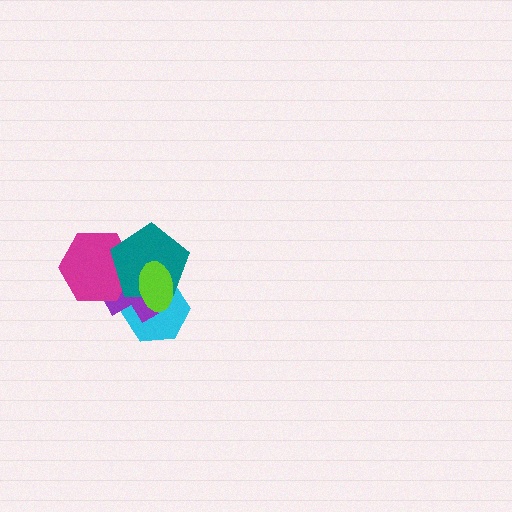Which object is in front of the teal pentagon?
The lime ellipse is in front of the teal pentagon.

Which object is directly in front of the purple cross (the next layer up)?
The magenta hexagon is directly in front of the purple cross.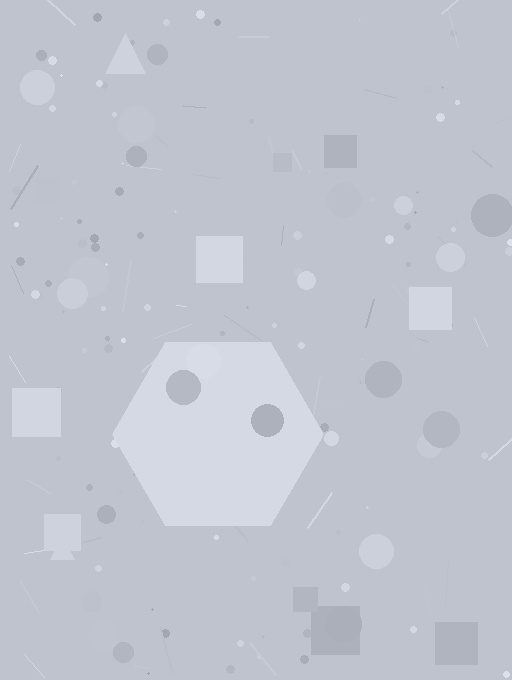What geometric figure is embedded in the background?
A hexagon is embedded in the background.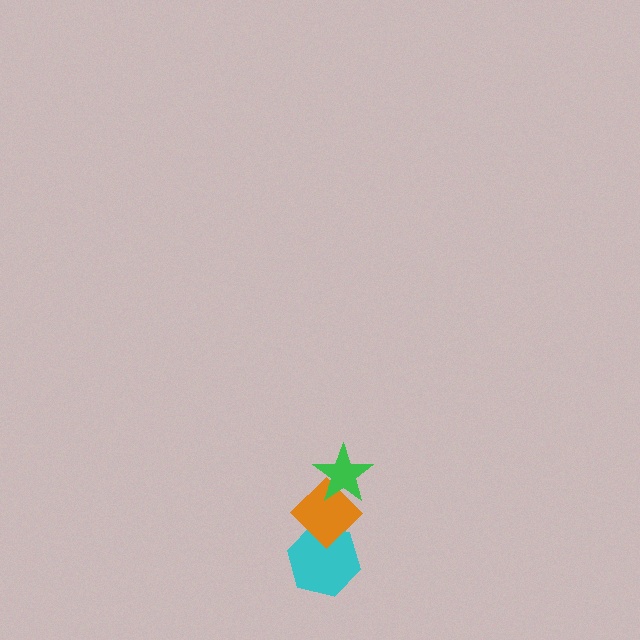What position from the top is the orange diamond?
The orange diamond is 2nd from the top.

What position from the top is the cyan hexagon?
The cyan hexagon is 3rd from the top.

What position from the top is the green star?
The green star is 1st from the top.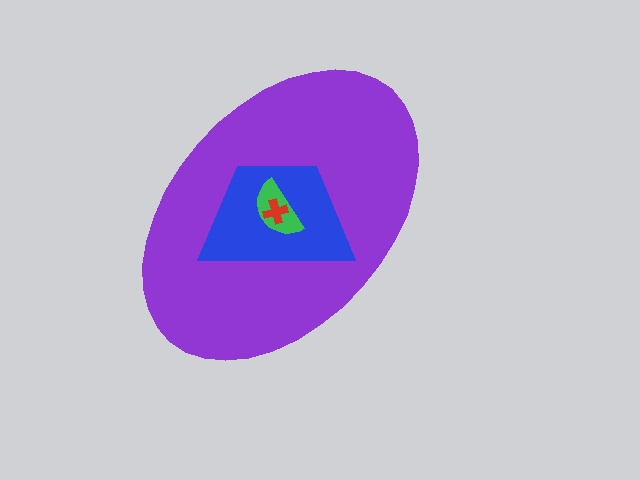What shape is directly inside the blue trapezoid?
The green semicircle.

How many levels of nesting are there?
4.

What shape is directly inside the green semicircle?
The red cross.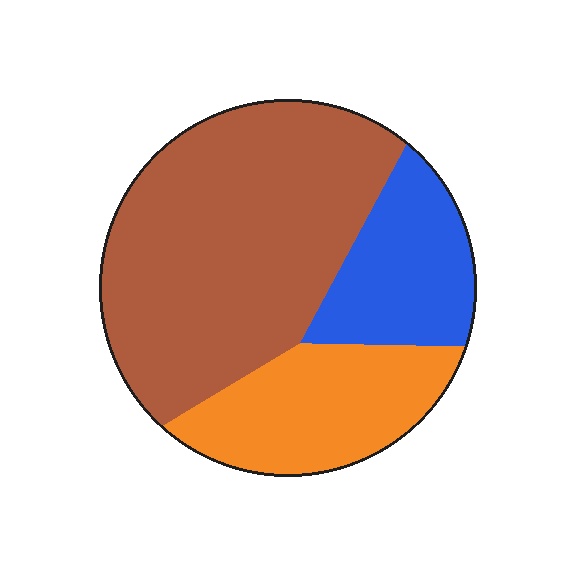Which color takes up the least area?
Blue, at roughly 20%.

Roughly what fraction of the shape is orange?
Orange takes up about one quarter (1/4) of the shape.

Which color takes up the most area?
Brown, at roughly 55%.